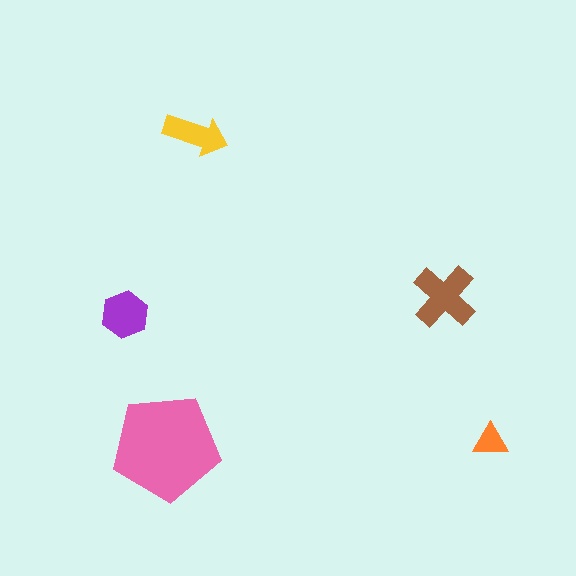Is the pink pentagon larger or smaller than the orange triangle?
Larger.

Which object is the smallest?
The orange triangle.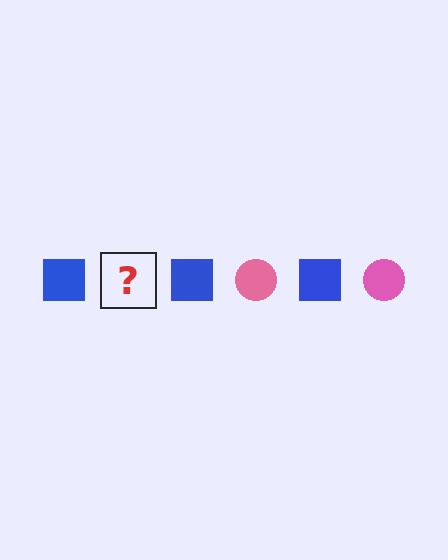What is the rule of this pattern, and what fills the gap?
The rule is that the pattern alternates between blue square and pink circle. The gap should be filled with a pink circle.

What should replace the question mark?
The question mark should be replaced with a pink circle.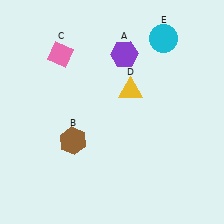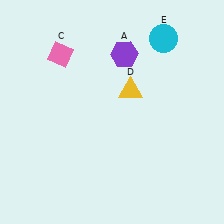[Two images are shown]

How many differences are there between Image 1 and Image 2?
There is 1 difference between the two images.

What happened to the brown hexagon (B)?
The brown hexagon (B) was removed in Image 2. It was in the bottom-left area of Image 1.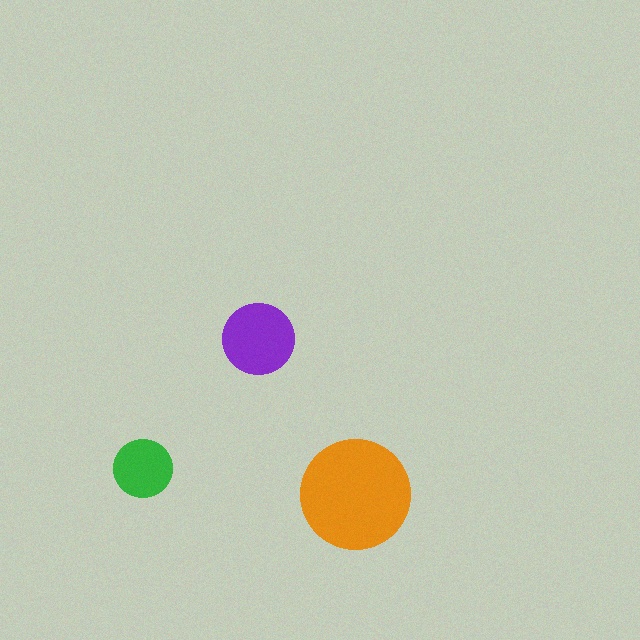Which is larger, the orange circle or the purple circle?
The orange one.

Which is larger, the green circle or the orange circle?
The orange one.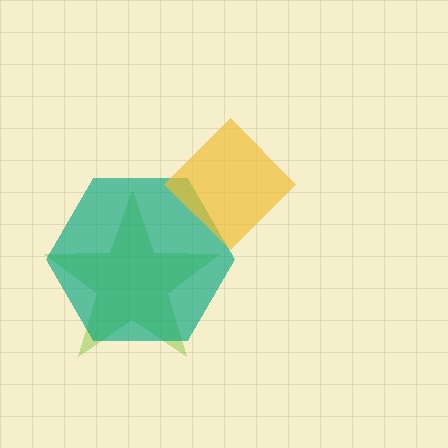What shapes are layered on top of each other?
The layered shapes are: a lime star, a teal hexagon, a yellow diamond.